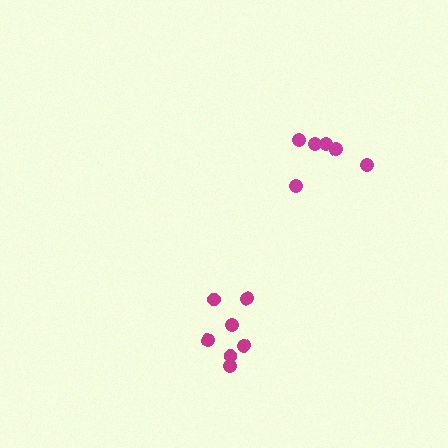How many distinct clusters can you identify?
There are 2 distinct clusters.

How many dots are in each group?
Group 1: 7 dots, Group 2: 6 dots (13 total).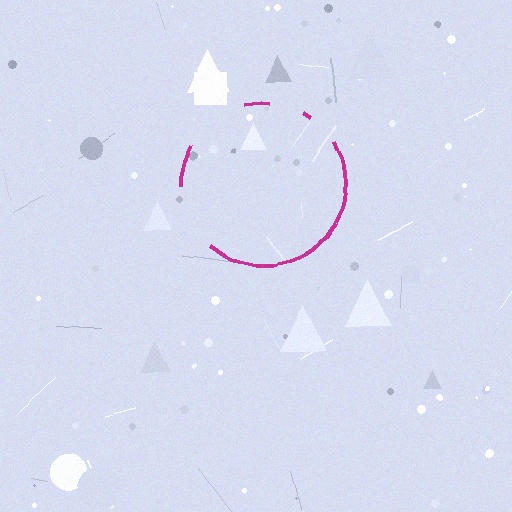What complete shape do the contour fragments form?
The contour fragments form a circle.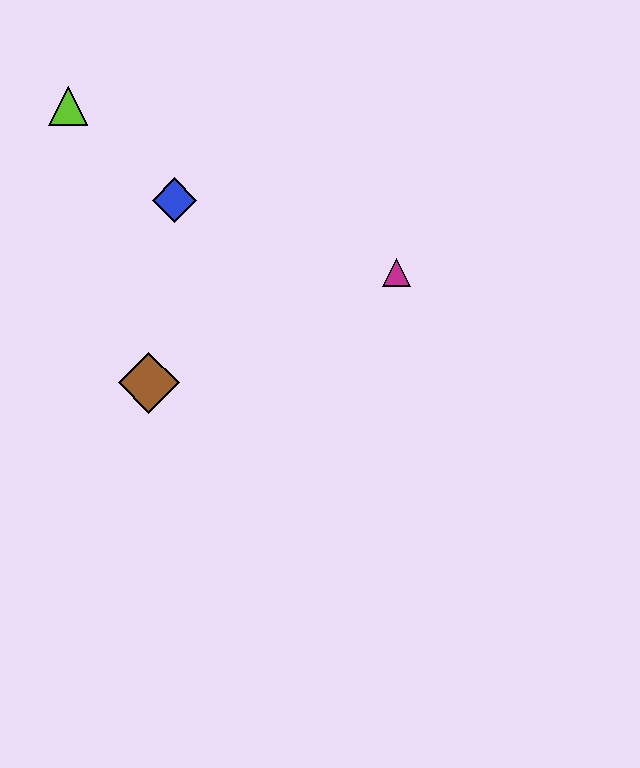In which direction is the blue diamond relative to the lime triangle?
The blue diamond is to the right of the lime triangle.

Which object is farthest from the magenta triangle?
The lime triangle is farthest from the magenta triangle.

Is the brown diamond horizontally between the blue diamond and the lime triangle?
Yes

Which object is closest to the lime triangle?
The blue diamond is closest to the lime triangle.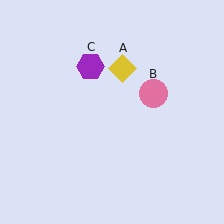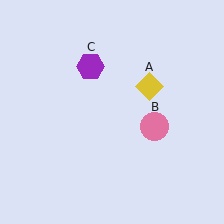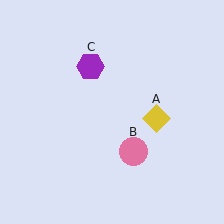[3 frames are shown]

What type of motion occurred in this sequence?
The yellow diamond (object A), pink circle (object B) rotated clockwise around the center of the scene.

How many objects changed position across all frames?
2 objects changed position: yellow diamond (object A), pink circle (object B).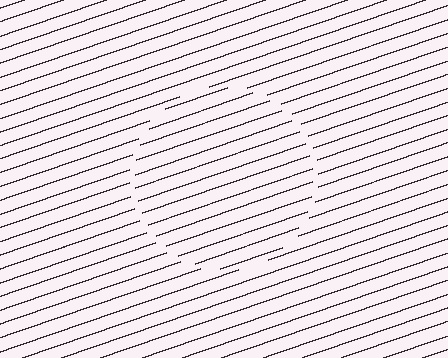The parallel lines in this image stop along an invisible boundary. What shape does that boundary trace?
An illusory circle. The interior of the shape contains the same grating, shifted by half a period — the contour is defined by the phase discontinuity where line-ends from the inner and outer gratings abut.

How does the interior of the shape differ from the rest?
The interior of the shape contains the same grating, shifted by half a period — the contour is defined by the phase discontinuity where line-ends from the inner and outer gratings abut.